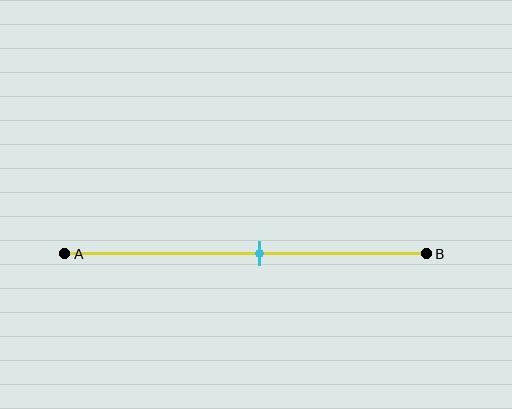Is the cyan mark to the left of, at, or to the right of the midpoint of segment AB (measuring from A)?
The cyan mark is to the right of the midpoint of segment AB.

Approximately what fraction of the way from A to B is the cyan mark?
The cyan mark is approximately 55% of the way from A to B.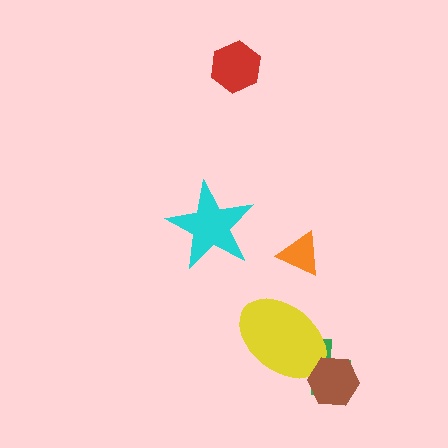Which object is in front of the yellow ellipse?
The brown hexagon is in front of the yellow ellipse.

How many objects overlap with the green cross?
2 objects overlap with the green cross.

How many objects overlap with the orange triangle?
0 objects overlap with the orange triangle.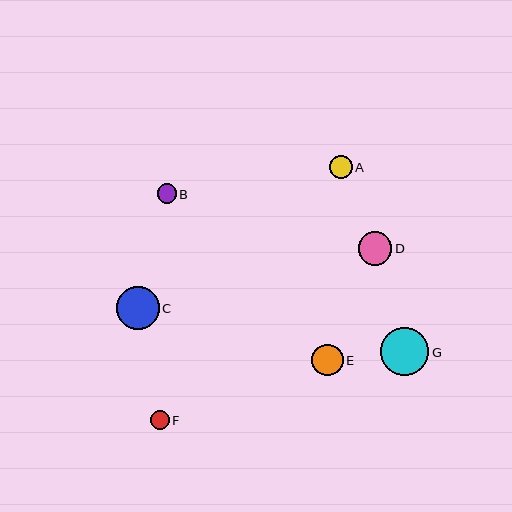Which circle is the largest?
Circle G is the largest with a size of approximately 48 pixels.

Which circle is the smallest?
Circle F is the smallest with a size of approximately 19 pixels.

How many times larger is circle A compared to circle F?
Circle A is approximately 1.2 times the size of circle F.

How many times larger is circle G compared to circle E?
Circle G is approximately 1.5 times the size of circle E.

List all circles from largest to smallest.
From largest to smallest: G, C, D, E, A, B, F.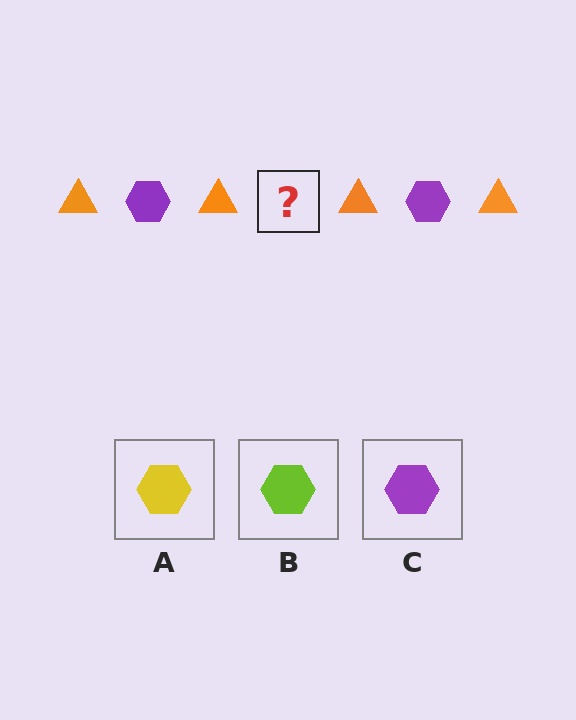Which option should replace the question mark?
Option C.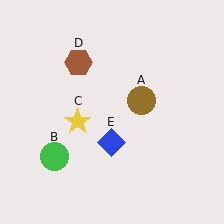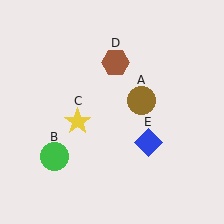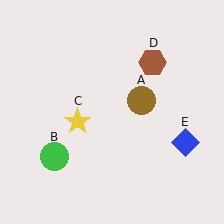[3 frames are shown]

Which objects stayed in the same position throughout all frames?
Brown circle (object A) and green circle (object B) and yellow star (object C) remained stationary.